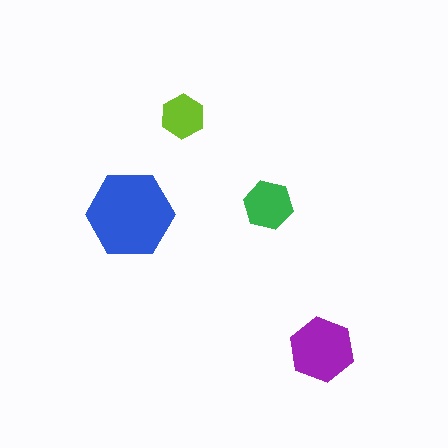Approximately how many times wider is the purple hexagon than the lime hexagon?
About 1.5 times wider.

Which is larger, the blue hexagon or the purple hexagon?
The blue one.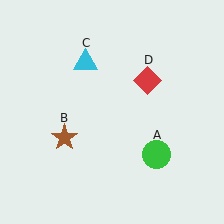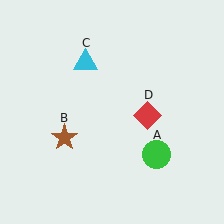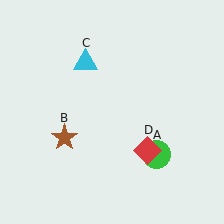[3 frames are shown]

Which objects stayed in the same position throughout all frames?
Green circle (object A) and brown star (object B) and cyan triangle (object C) remained stationary.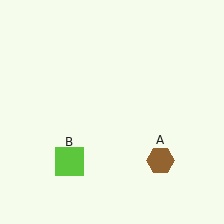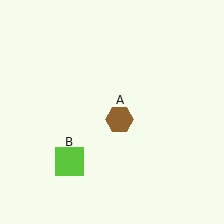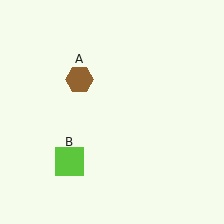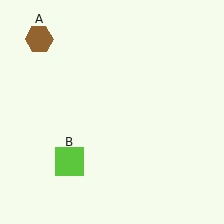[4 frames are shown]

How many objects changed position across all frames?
1 object changed position: brown hexagon (object A).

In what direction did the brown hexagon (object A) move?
The brown hexagon (object A) moved up and to the left.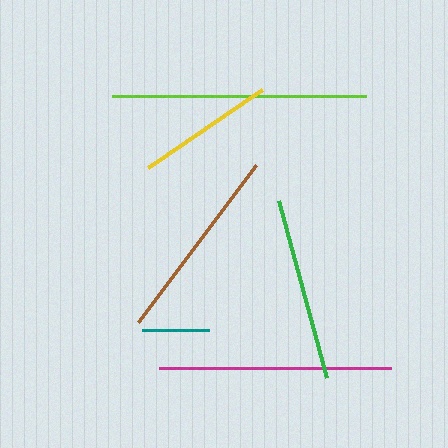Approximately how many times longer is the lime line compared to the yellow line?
The lime line is approximately 1.8 times the length of the yellow line.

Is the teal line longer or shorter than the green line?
The green line is longer than the teal line.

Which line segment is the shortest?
The teal line is the shortest at approximately 67 pixels.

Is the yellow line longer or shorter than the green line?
The green line is longer than the yellow line.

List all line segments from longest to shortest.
From longest to shortest: lime, magenta, brown, green, yellow, teal.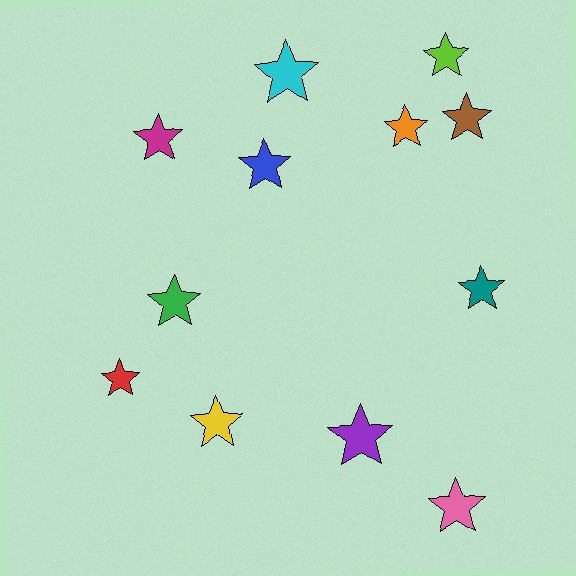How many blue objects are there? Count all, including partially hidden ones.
There is 1 blue object.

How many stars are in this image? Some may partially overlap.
There are 12 stars.